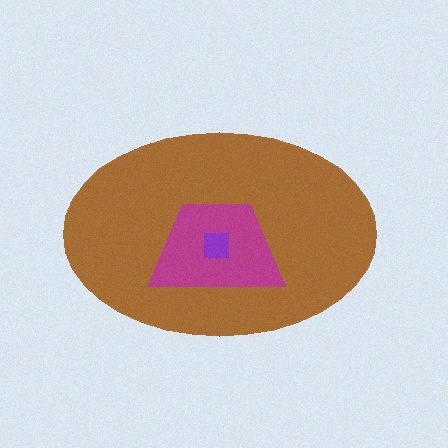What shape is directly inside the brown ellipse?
The magenta trapezoid.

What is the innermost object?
The purple square.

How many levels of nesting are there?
3.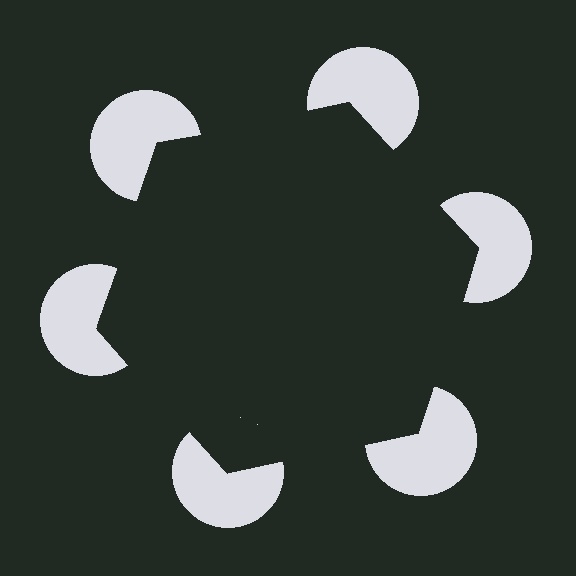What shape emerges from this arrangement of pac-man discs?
An illusory hexagon — its edges are inferred from the aligned wedge cuts in the pac-man discs, not physically drawn.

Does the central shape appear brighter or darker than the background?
It typically appears slightly darker than the background, even though no actual brightness change is drawn.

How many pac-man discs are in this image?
There are 6 — one at each vertex of the illusory hexagon.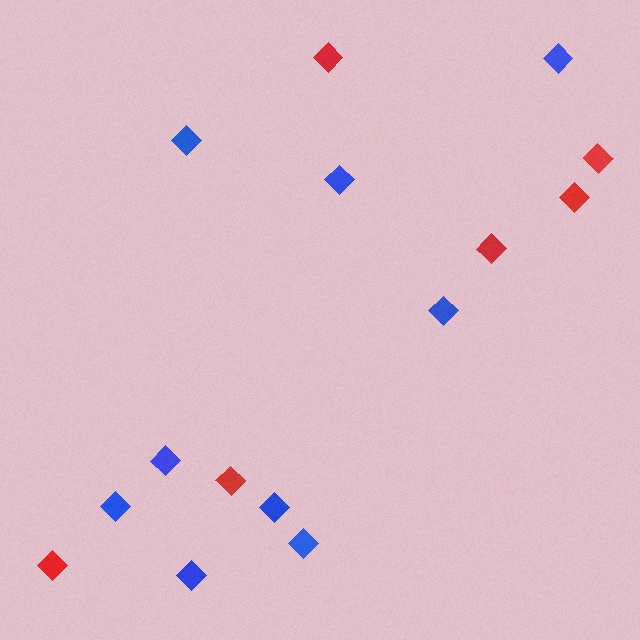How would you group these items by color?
There are 2 groups: one group of blue diamonds (9) and one group of red diamonds (6).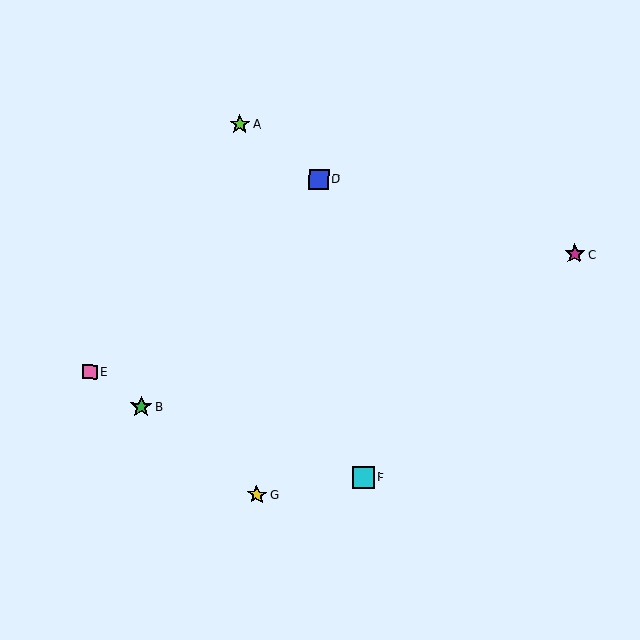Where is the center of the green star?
The center of the green star is at (141, 407).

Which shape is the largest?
The cyan square (labeled F) is the largest.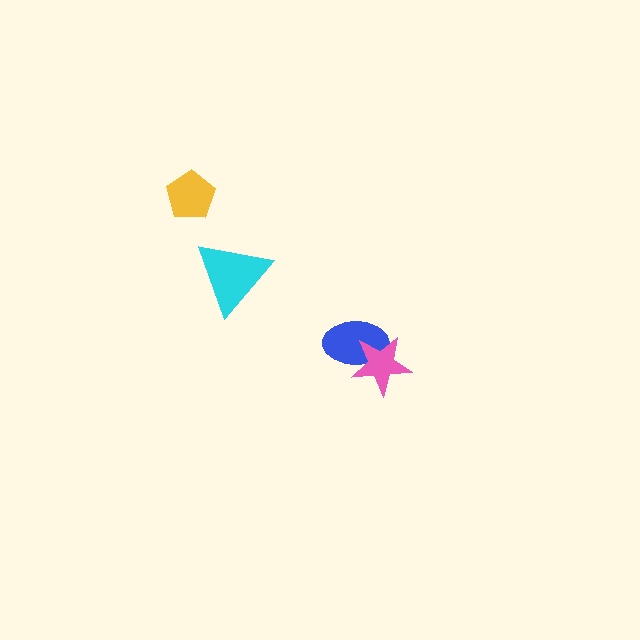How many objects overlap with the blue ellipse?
1 object overlaps with the blue ellipse.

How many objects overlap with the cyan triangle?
0 objects overlap with the cyan triangle.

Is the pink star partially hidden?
No, no other shape covers it.